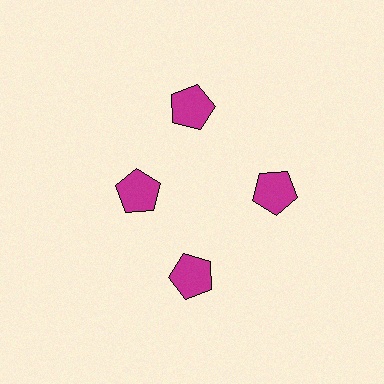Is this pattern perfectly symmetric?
No. The 4 magenta pentagons are arranged in a ring, but one element near the 9 o'clock position is pulled inward toward the center, breaking the 4-fold rotational symmetry.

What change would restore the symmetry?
The symmetry would be restored by moving it outward, back onto the ring so that all 4 pentagons sit at equal angles and equal distance from the center.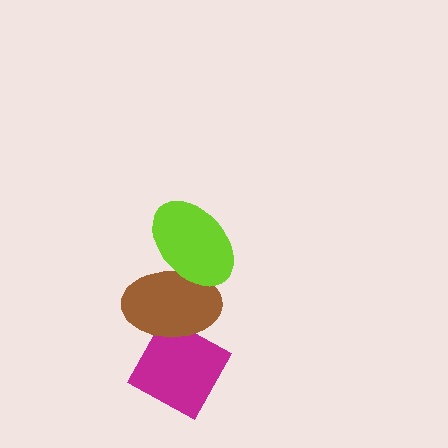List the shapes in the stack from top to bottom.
From top to bottom: the lime ellipse, the brown ellipse, the magenta diamond.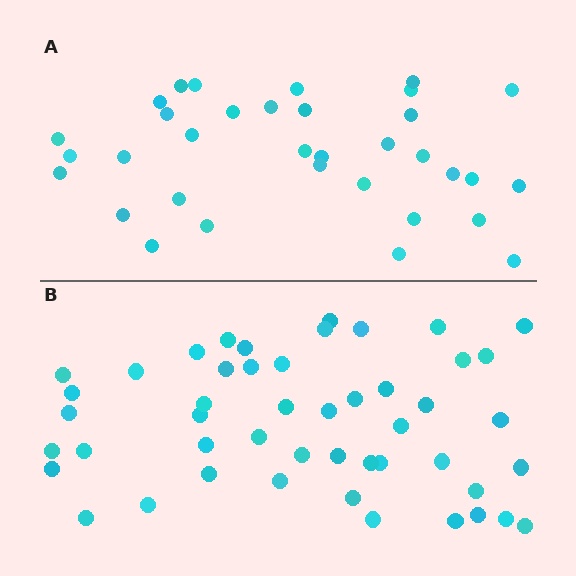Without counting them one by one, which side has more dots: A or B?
Region B (the bottom region) has more dots.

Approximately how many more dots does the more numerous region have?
Region B has approximately 15 more dots than region A.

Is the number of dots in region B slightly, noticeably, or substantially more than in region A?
Region B has noticeably more, but not dramatically so. The ratio is roughly 1.4 to 1.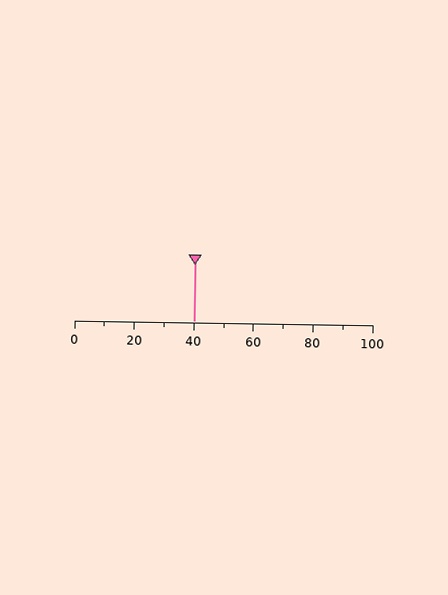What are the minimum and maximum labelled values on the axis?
The axis runs from 0 to 100.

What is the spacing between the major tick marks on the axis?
The major ticks are spaced 20 apart.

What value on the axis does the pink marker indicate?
The marker indicates approximately 40.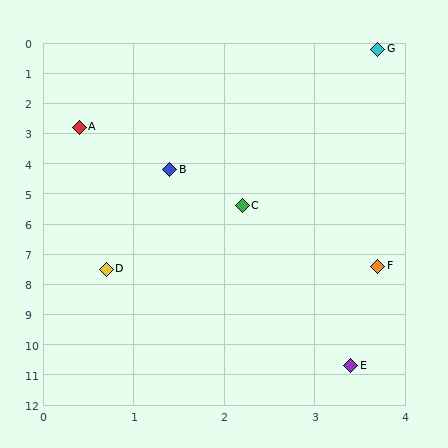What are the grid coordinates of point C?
Point C is at approximately (2.2, 5.4).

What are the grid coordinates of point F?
Point F is at approximately (3.7, 7.4).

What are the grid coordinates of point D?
Point D is at approximately (0.7, 7.5).